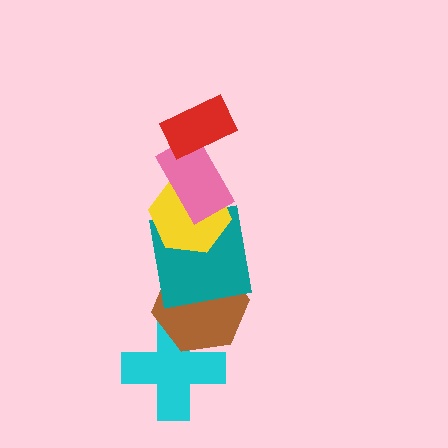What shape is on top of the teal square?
The yellow hexagon is on top of the teal square.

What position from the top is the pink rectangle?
The pink rectangle is 2nd from the top.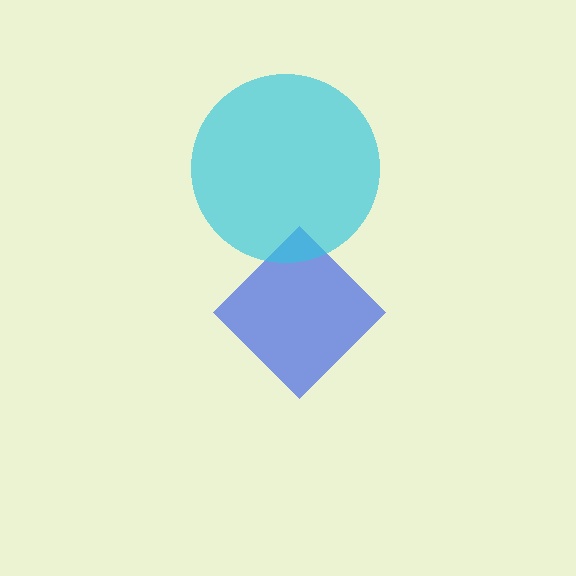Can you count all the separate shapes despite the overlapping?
Yes, there are 2 separate shapes.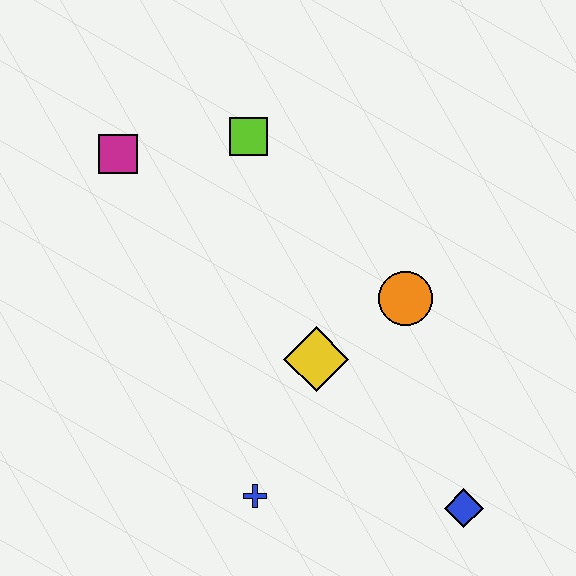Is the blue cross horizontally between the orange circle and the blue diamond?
No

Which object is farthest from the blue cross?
The magenta square is farthest from the blue cross.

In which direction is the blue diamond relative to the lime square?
The blue diamond is below the lime square.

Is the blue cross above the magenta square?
No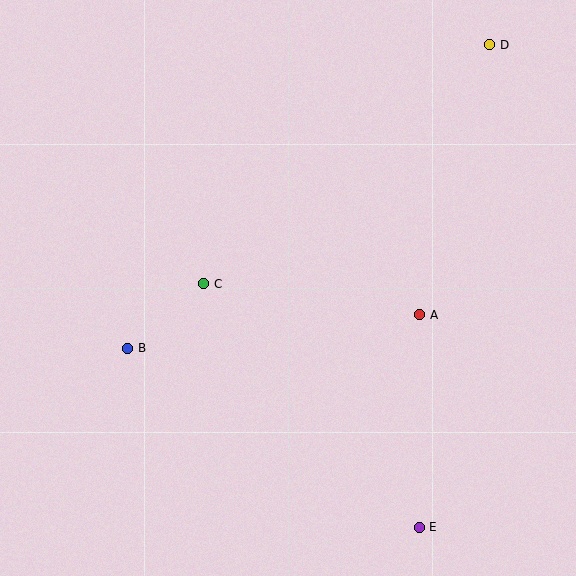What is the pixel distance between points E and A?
The distance between E and A is 213 pixels.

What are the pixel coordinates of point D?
Point D is at (490, 45).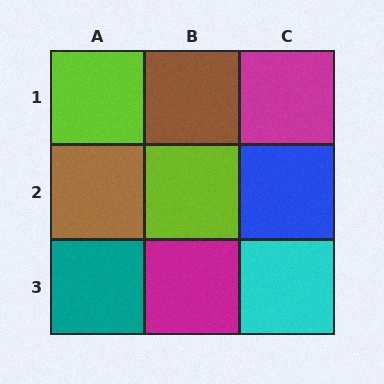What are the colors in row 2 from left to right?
Brown, lime, blue.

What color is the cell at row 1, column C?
Magenta.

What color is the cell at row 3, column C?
Cyan.